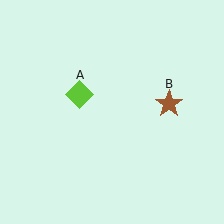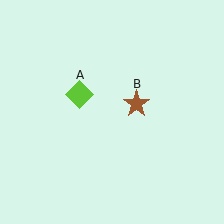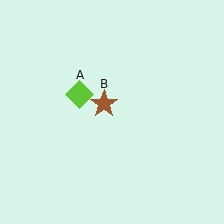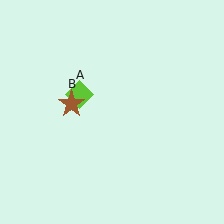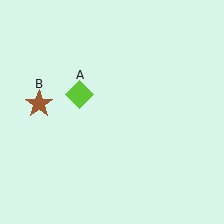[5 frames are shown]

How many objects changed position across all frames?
1 object changed position: brown star (object B).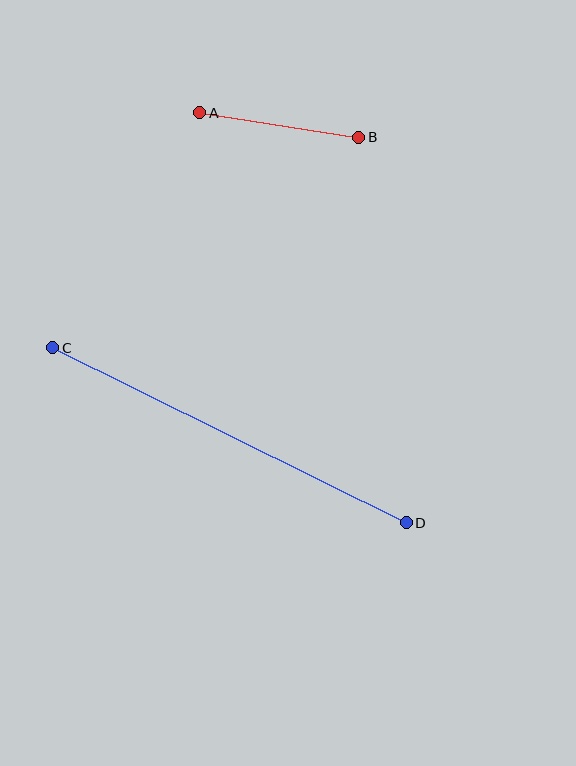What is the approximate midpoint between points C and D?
The midpoint is at approximately (230, 435) pixels.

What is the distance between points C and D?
The distance is approximately 394 pixels.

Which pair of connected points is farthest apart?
Points C and D are farthest apart.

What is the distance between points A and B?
The distance is approximately 161 pixels.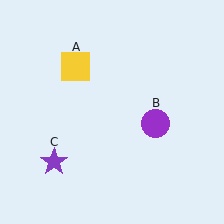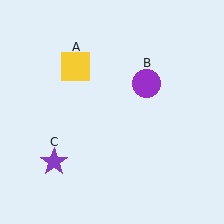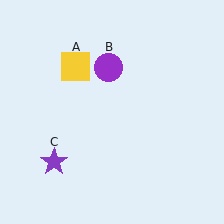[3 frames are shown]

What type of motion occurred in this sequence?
The purple circle (object B) rotated counterclockwise around the center of the scene.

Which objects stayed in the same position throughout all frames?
Yellow square (object A) and purple star (object C) remained stationary.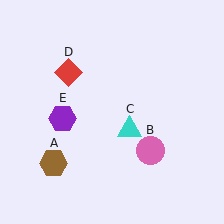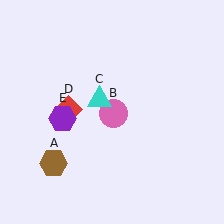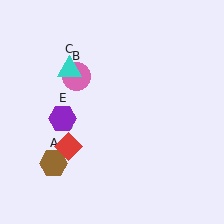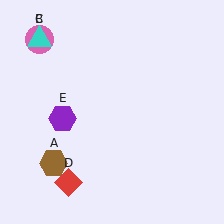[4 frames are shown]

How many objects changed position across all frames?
3 objects changed position: pink circle (object B), cyan triangle (object C), red diamond (object D).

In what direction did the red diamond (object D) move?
The red diamond (object D) moved down.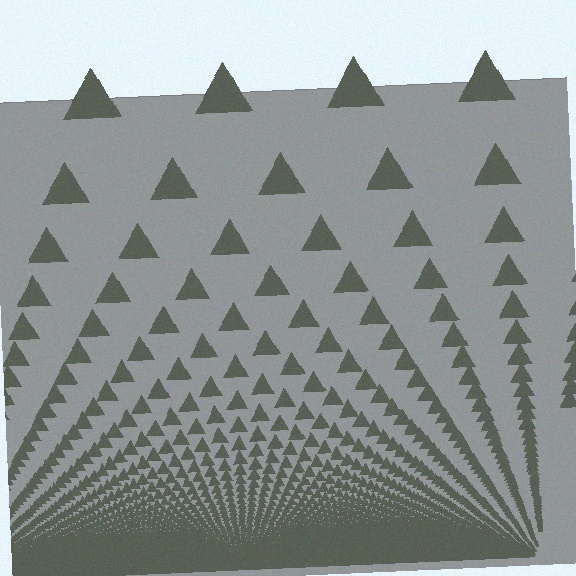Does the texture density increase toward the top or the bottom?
Density increases toward the bottom.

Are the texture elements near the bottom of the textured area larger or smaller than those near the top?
Smaller. The gradient is inverted — elements near the bottom are smaller and denser.